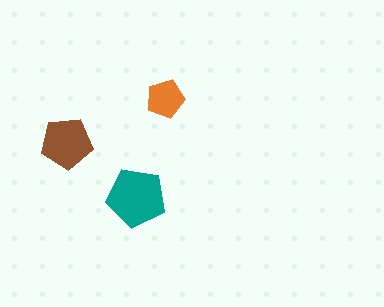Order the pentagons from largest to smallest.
the teal one, the brown one, the orange one.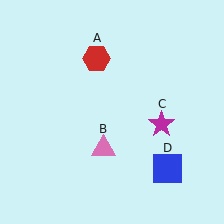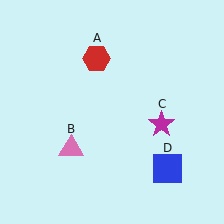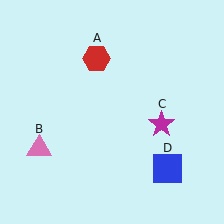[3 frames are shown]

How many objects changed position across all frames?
1 object changed position: pink triangle (object B).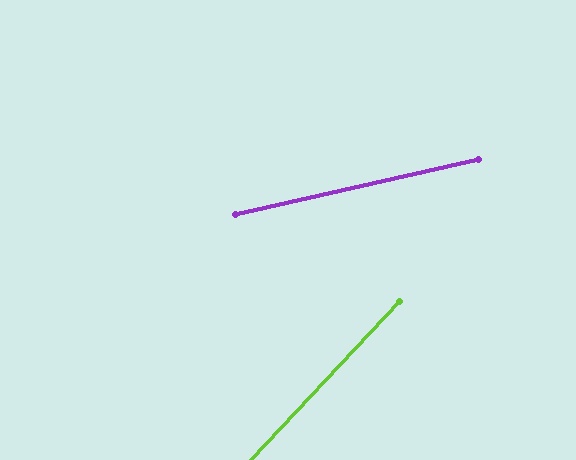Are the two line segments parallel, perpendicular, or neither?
Neither parallel nor perpendicular — they differ by about 34°.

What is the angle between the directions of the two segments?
Approximately 34 degrees.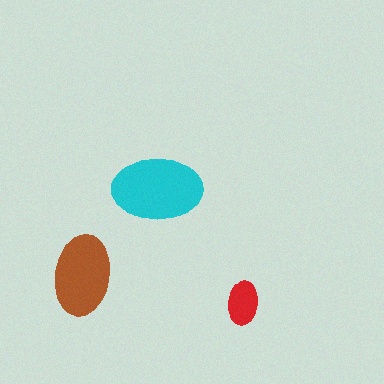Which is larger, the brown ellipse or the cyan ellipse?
The cyan one.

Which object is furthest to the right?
The red ellipse is rightmost.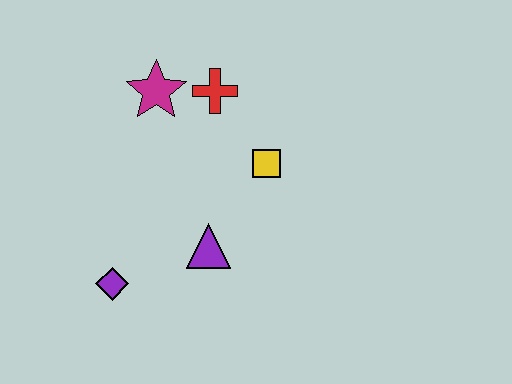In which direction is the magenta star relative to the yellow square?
The magenta star is to the left of the yellow square.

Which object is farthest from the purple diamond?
The red cross is farthest from the purple diamond.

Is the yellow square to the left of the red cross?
No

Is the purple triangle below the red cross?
Yes